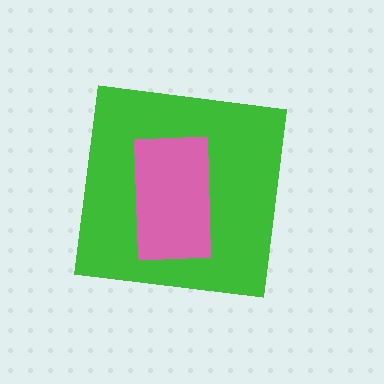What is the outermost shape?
The green square.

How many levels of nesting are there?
2.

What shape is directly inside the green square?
The pink rectangle.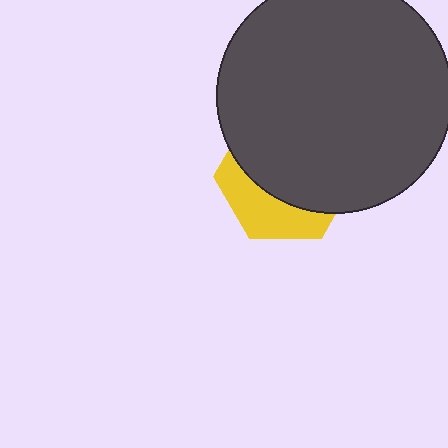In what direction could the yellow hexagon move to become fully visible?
The yellow hexagon could move down. That would shift it out from behind the dark gray circle entirely.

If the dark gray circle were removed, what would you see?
You would see the complete yellow hexagon.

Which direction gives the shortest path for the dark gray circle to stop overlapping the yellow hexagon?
Moving up gives the shortest separation.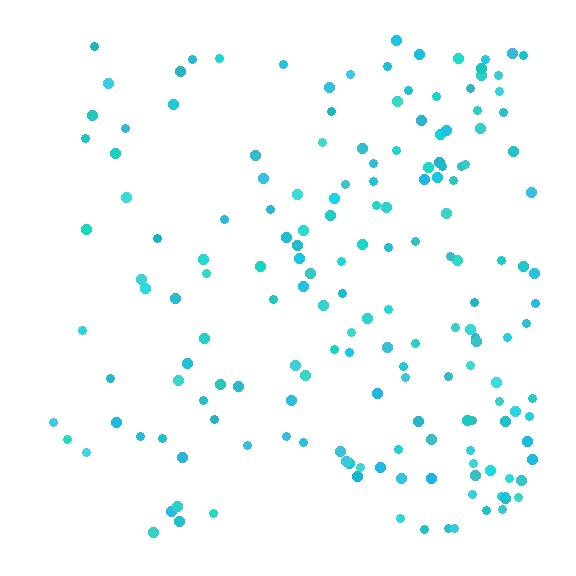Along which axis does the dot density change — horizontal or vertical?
Horizontal.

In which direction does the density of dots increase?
From left to right, with the right side densest.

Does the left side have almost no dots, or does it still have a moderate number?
Still a moderate number, just noticeably fewer than the right.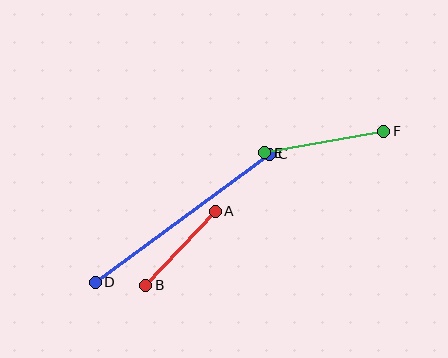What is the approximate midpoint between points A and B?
The midpoint is at approximately (180, 248) pixels.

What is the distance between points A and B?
The distance is approximately 101 pixels.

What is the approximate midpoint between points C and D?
The midpoint is at approximately (182, 218) pixels.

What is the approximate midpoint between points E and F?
The midpoint is at approximately (324, 142) pixels.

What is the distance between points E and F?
The distance is approximately 121 pixels.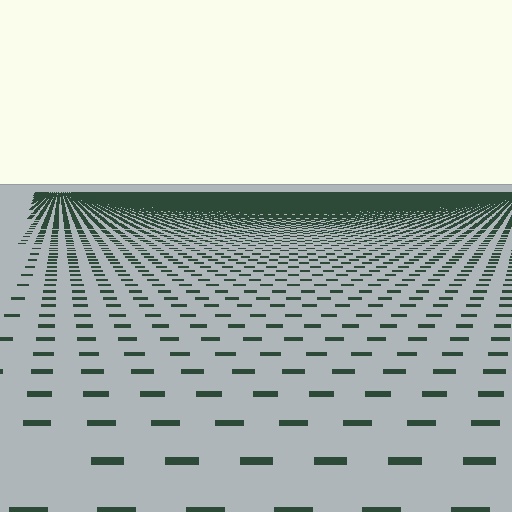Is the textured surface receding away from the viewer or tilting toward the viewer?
The surface is receding away from the viewer. Texture elements get smaller and denser toward the top.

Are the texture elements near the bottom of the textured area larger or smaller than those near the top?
Larger. Near the bottom, elements are closer to the viewer and appear at a bigger on-screen size.